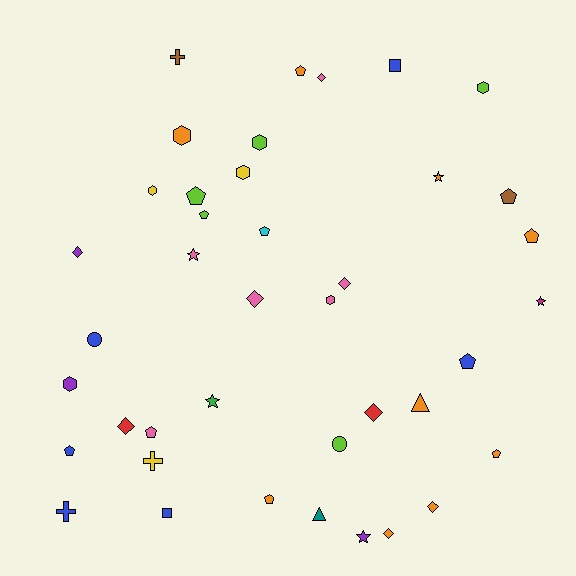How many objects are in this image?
There are 40 objects.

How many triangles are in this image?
There are 2 triangles.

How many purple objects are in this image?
There are 3 purple objects.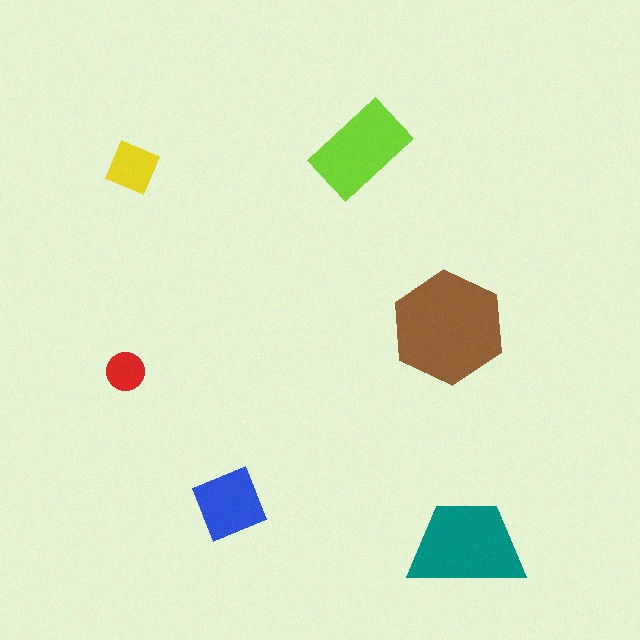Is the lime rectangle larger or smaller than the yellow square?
Larger.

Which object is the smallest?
The red circle.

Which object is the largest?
The brown hexagon.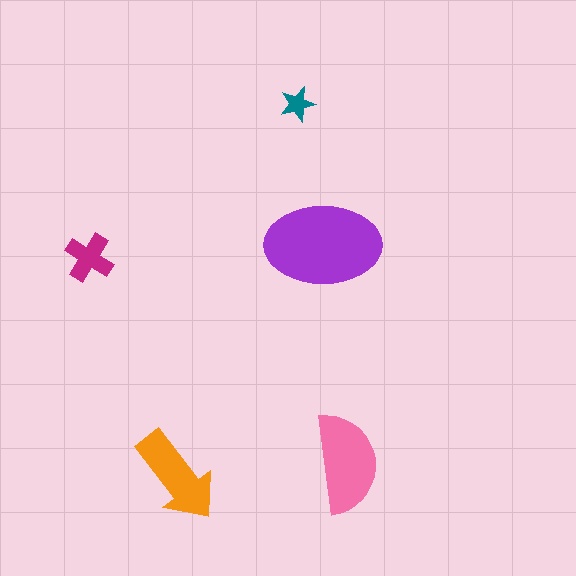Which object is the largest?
The purple ellipse.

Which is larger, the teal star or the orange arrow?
The orange arrow.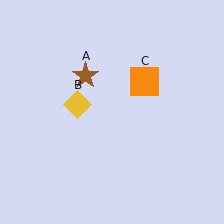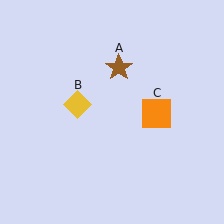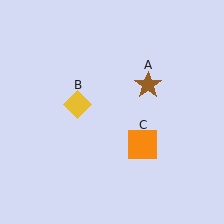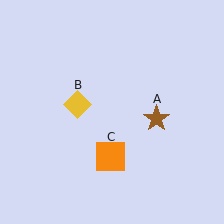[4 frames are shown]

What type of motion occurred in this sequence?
The brown star (object A), orange square (object C) rotated clockwise around the center of the scene.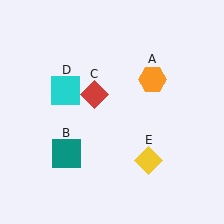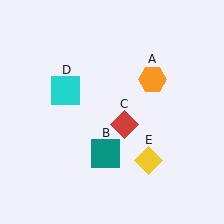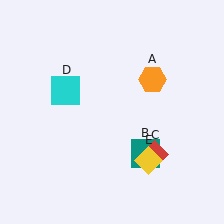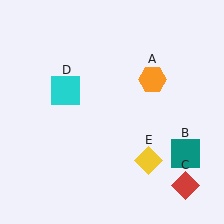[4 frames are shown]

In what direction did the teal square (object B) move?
The teal square (object B) moved right.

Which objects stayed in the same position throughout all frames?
Orange hexagon (object A) and cyan square (object D) and yellow diamond (object E) remained stationary.